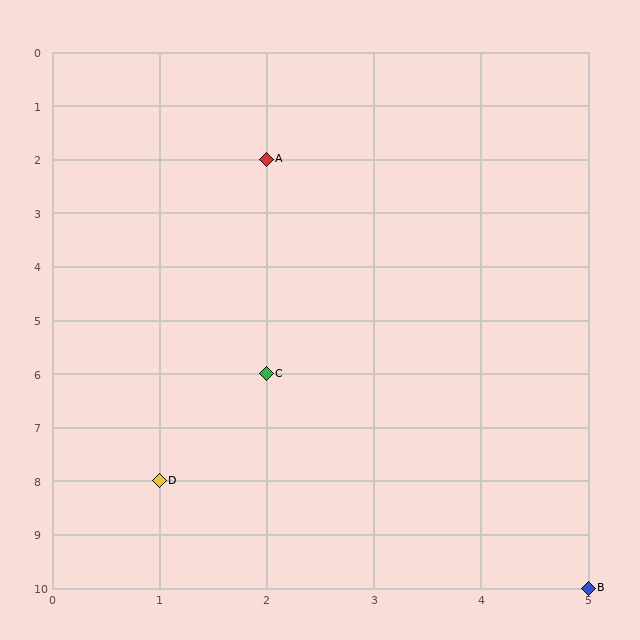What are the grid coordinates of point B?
Point B is at grid coordinates (5, 10).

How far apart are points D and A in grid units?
Points D and A are 1 column and 6 rows apart (about 6.1 grid units diagonally).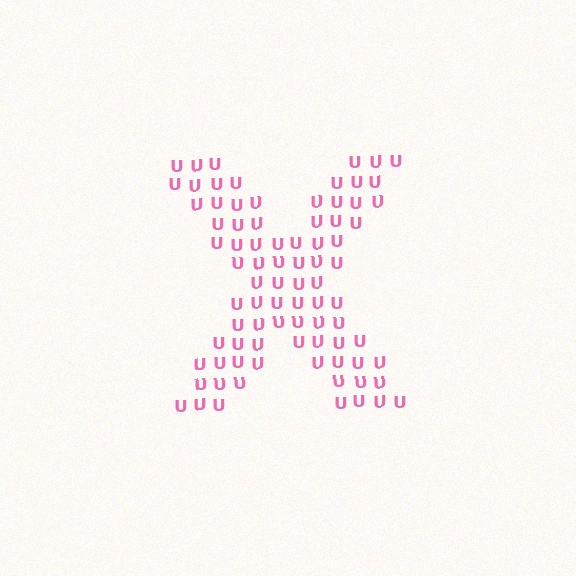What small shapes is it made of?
It is made of small letter U's.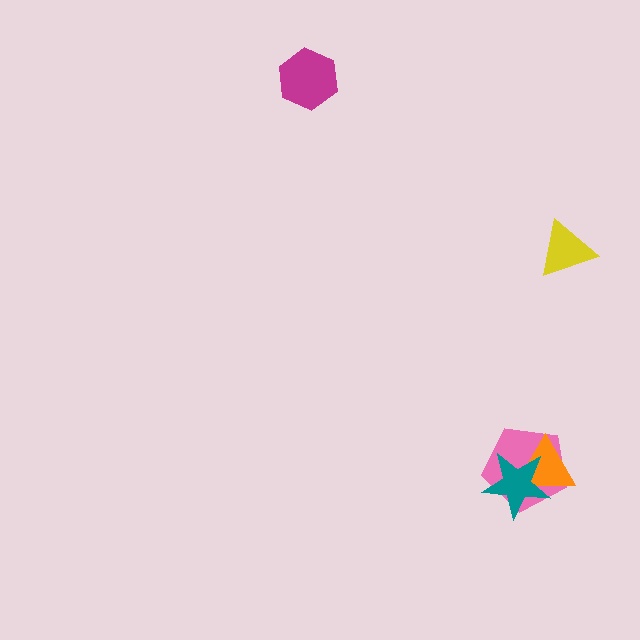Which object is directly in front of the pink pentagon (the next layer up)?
The orange triangle is directly in front of the pink pentagon.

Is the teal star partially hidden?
No, no other shape covers it.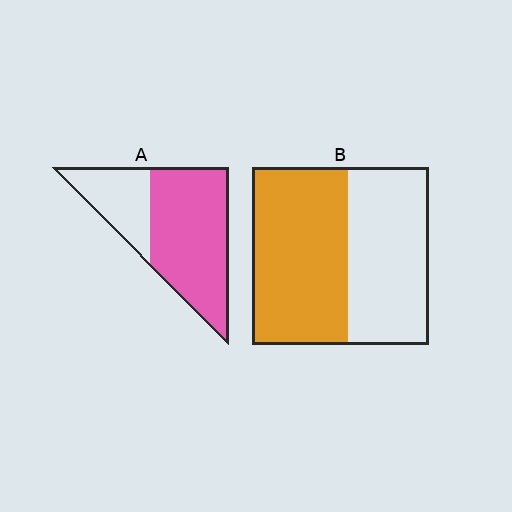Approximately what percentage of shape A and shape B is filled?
A is approximately 70% and B is approximately 55%.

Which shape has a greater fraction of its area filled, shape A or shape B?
Shape A.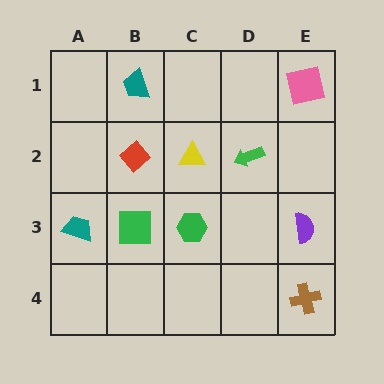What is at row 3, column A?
A teal trapezoid.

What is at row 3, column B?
A green square.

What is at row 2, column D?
A green arrow.